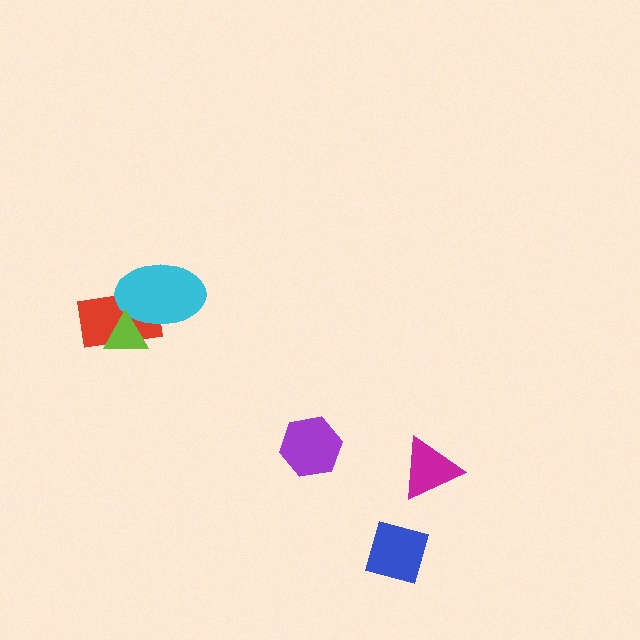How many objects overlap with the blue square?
0 objects overlap with the blue square.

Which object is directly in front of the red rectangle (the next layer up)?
The cyan ellipse is directly in front of the red rectangle.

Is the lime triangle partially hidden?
No, no other shape covers it.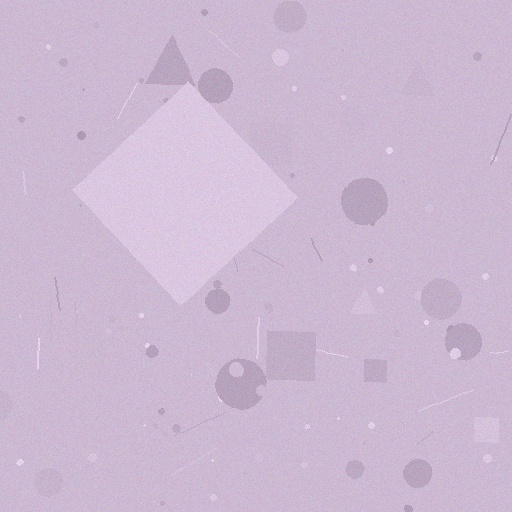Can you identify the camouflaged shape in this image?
The camouflaged shape is a diamond.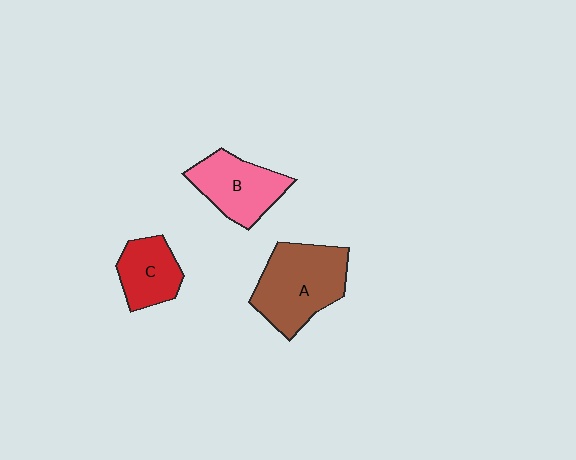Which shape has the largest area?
Shape A (brown).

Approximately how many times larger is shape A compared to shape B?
Approximately 1.3 times.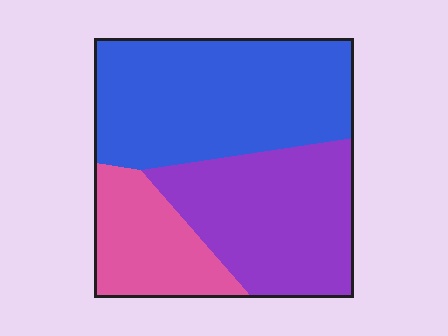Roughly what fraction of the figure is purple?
Purple covers 35% of the figure.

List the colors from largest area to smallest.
From largest to smallest: blue, purple, pink.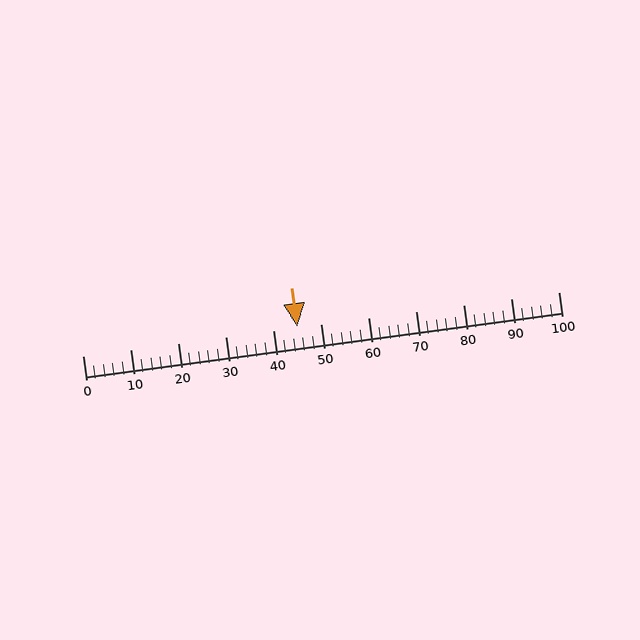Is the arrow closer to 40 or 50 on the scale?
The arrow is closer to 50.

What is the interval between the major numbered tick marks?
The major tick marks are spaced 10 units apart.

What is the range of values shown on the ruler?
The ruler shows values from 0 to 100.